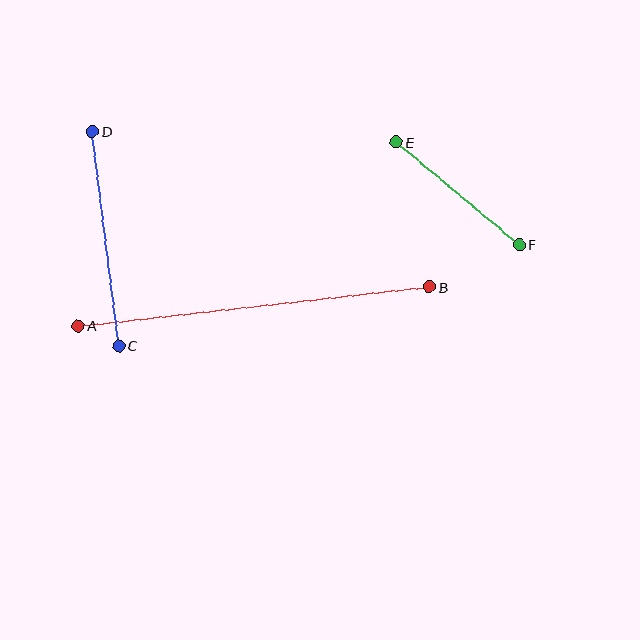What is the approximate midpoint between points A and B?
The midpoint is at approximately (254, 306) pixels.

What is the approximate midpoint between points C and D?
The midpoint is at approximately (105, 238) pixels.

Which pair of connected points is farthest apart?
Points A and B are farthest apart.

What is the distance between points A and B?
The distance is approximately 353 pixels.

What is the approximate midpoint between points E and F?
The midpoint is at approximately (458, 193) pixels.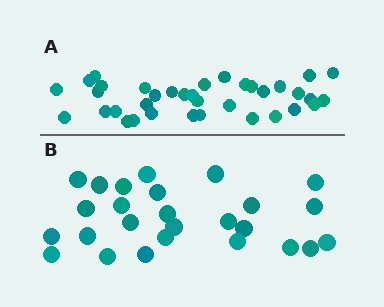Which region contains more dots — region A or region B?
Region A (the top region) has more dots.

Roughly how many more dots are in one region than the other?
Region A has roughly 10 or so more dots than region B.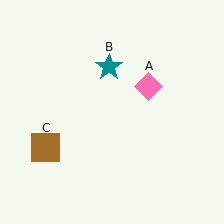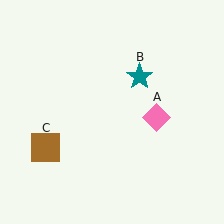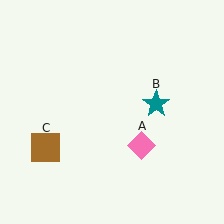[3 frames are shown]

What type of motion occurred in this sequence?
The pink diamond (object A), teal star (object B) rotated clockwise around the center of the scene.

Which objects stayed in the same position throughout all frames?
Brown square (object C) remained stationary.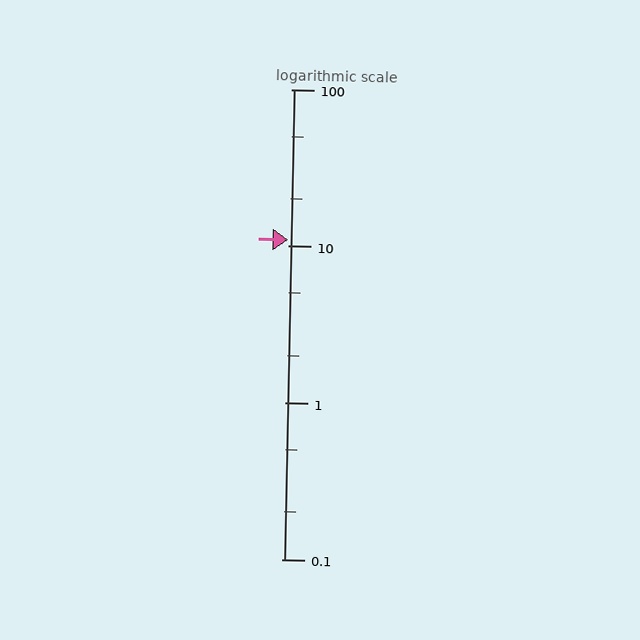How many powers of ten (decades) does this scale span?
The scale spans 3 decades, from 0.1 to 100.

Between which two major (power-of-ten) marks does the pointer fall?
The pointer is between 10 and 100.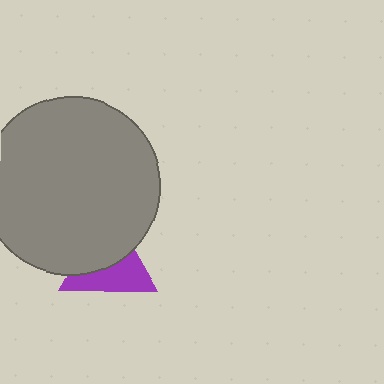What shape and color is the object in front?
The object in front is a gray circle.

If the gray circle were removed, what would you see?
You would see the complete purple triangle.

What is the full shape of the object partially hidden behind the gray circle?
The partially hidden object is a purple triangle.